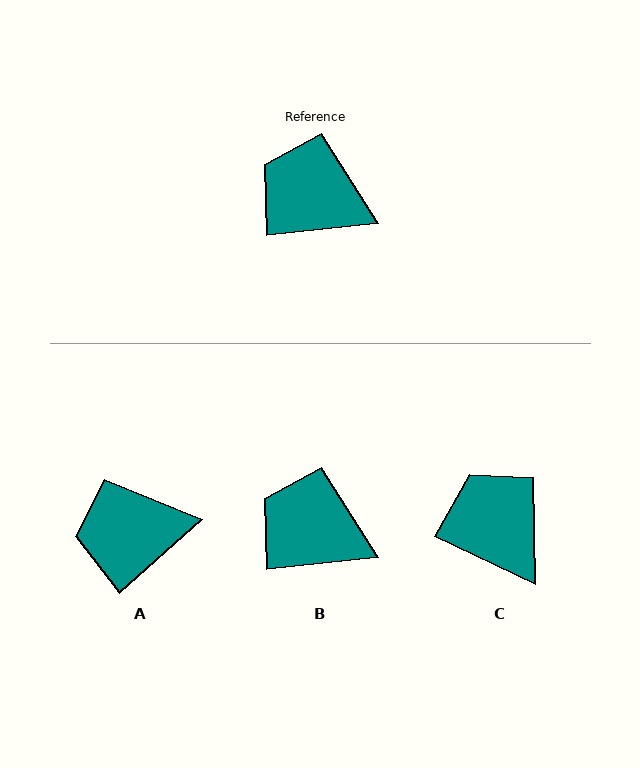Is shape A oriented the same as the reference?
No, it is off by about 36 degrees.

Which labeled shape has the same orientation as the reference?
B.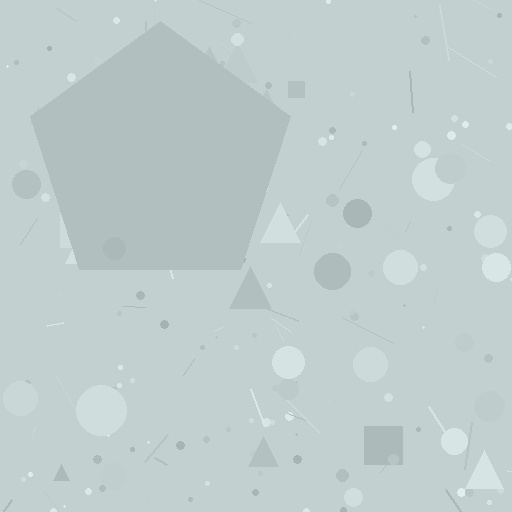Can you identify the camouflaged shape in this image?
The camouflaged shape is a pentagon.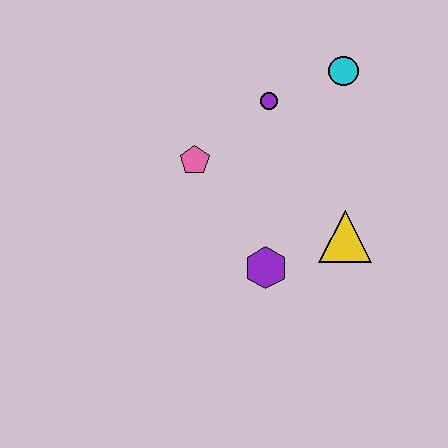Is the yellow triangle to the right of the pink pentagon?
Yes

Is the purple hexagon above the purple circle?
No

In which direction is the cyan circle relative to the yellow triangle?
The cyan circle is above the yellow triangle.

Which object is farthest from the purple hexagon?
The cyan circle is farthest from the purple hexagon.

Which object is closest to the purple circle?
The cyan circle is closest to the purple circle.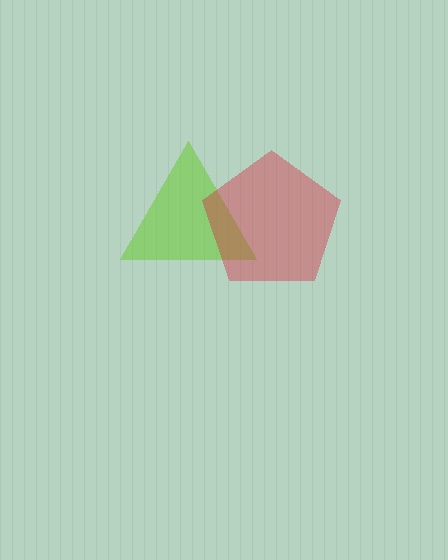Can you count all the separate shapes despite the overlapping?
Yes, there are 2 separate shapes.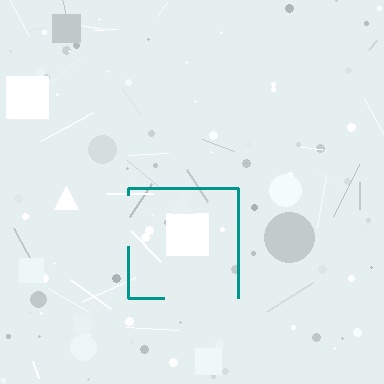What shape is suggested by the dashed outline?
The dashed outline suggests a square.